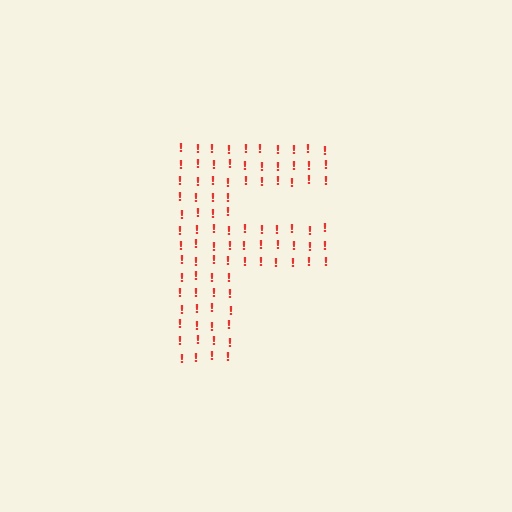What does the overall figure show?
The overall figure shows the letter F.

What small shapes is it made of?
It is made of small exclamation marks.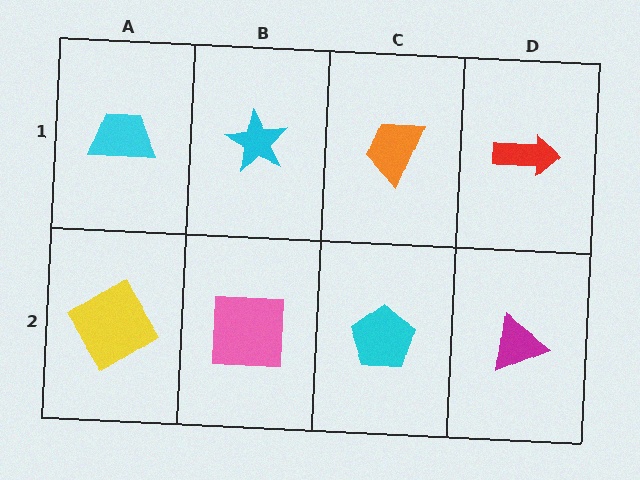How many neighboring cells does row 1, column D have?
2.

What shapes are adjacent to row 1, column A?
A yellow diamond (row 2, column A), a cyan star (row 1, column B).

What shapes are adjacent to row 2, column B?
A cyan star (row 1, column B), a yellow diamond (row 2, column A), a cyan pentagon (row 2, column C).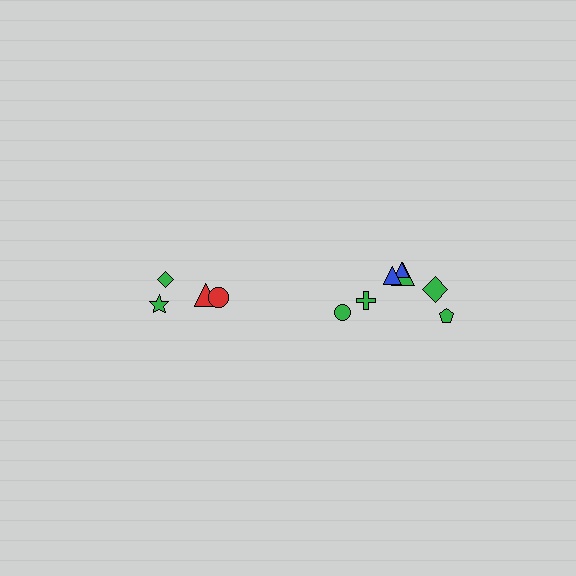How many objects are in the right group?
There are 7 objects.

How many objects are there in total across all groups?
There are 11 objects.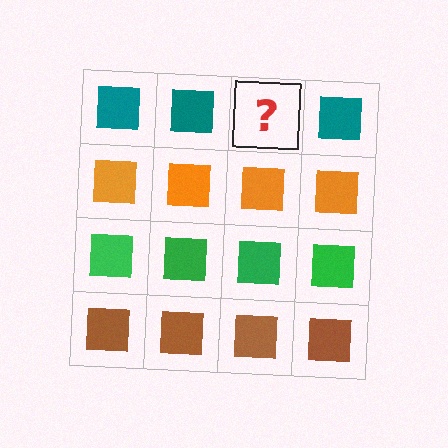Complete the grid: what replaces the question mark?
The question mark should be replaced with a teal square.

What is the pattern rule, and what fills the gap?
The rule is that each row has a consistent color. The gap should be filled with a teal square.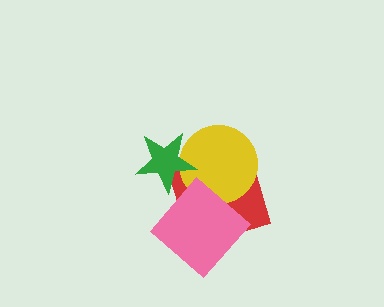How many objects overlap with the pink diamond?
2 objects overlap with the pink diamond.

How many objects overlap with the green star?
2 objects overlap with the green star.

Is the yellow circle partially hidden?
Yes, it is partially covered by another shape.